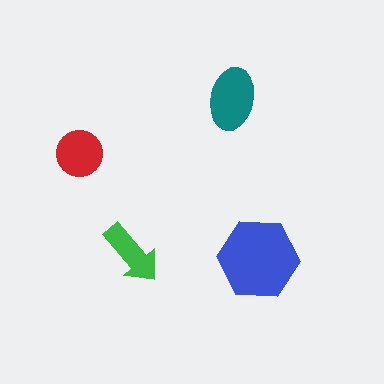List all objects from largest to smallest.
The blue hexagon, the teal ellipse, the red circle, the green arrow.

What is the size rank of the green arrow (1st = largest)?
4th.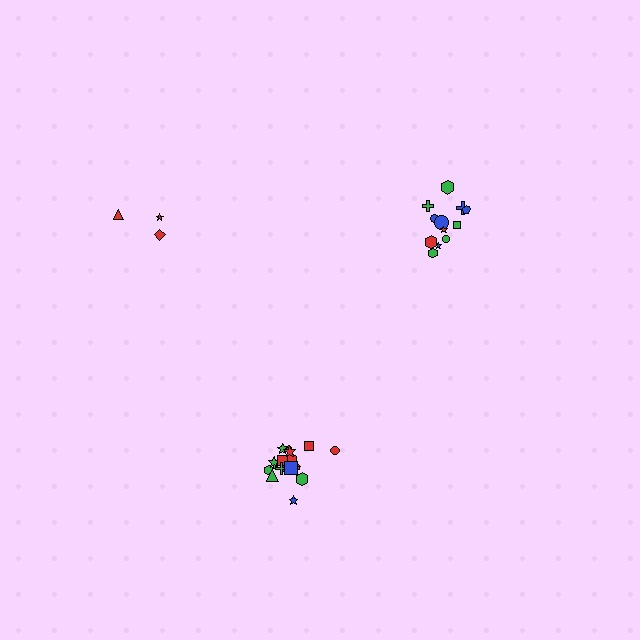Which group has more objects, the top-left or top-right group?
The top-right group.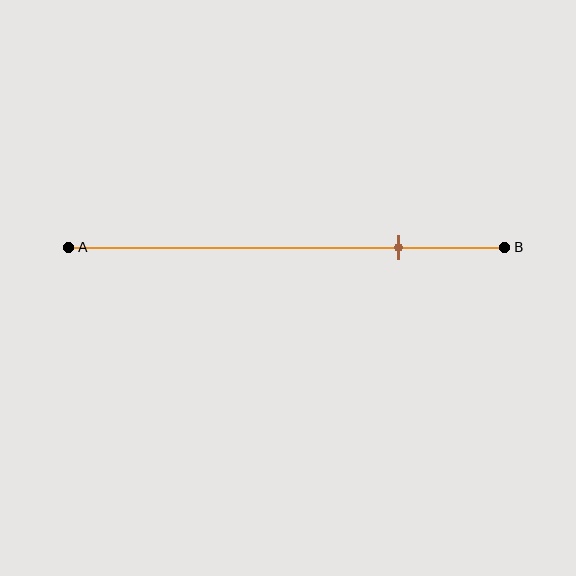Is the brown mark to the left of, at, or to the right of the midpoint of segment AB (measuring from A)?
The brown mark is to the right of the midpoint of segment AB.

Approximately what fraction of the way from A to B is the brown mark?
The brown mark is approximately 75% of the way from A to B.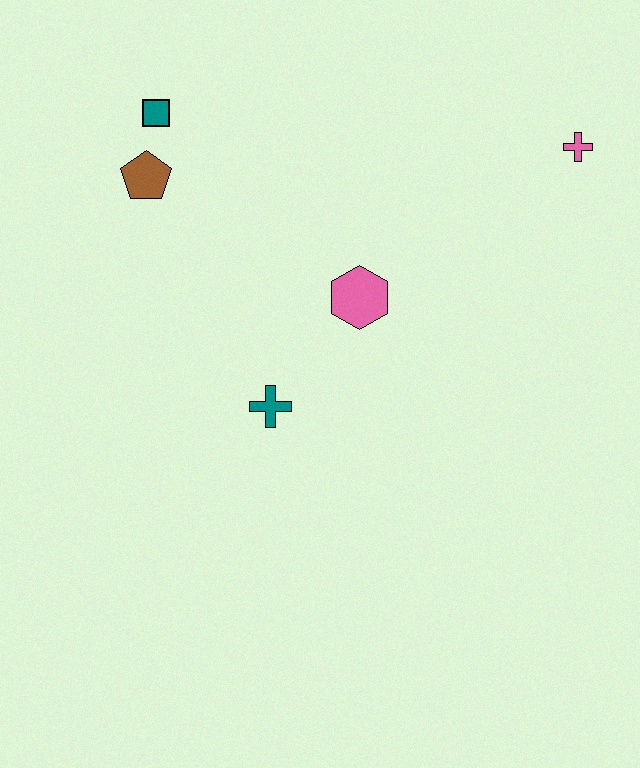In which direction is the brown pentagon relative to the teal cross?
The brown pentagon is above the teal cross.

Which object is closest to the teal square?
The brown pentagon is closest to the teal square.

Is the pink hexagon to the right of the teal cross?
Yes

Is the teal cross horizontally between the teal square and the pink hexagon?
Yes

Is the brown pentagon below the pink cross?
Yes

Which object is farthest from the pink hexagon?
The teal square is farthest from the pink hexagon.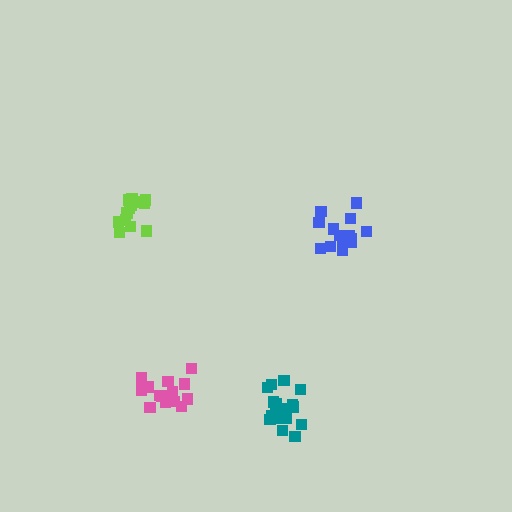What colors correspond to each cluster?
The clusters are colored: pink, blue, teal, lime.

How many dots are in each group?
Group 1: 14 dots, Group 2: 16 dots, Group 3: 18 dots, Group 4: 13 dots (61 total).